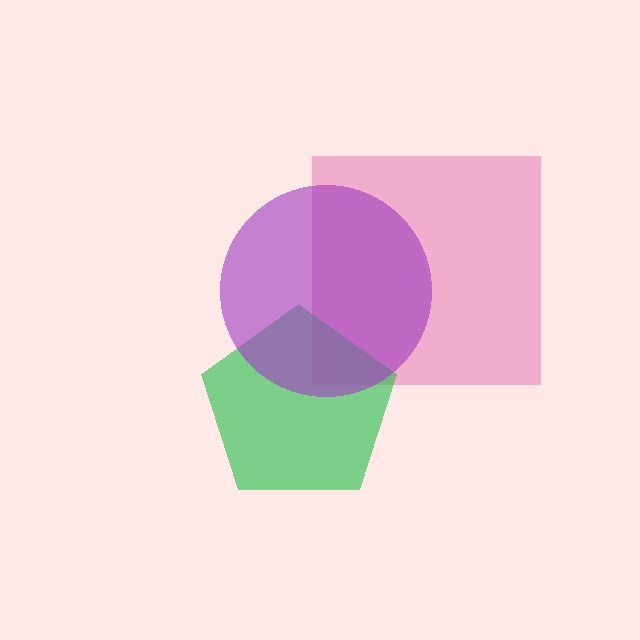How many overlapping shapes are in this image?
There are 3 overlapping shapes in the image.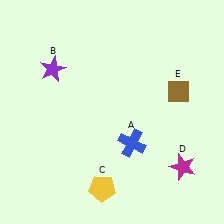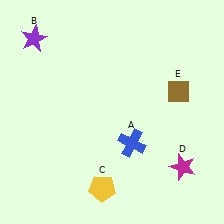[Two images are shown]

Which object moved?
The purple star (B) moved up.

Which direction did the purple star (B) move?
The purple star (B) moved up.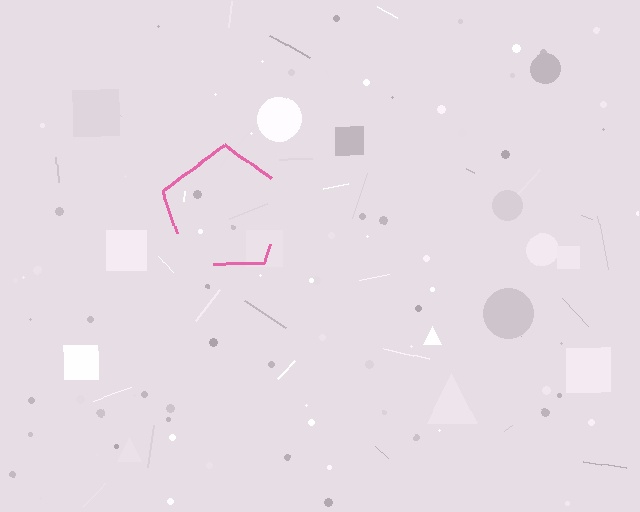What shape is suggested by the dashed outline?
The dashed outline suggests a pentagon.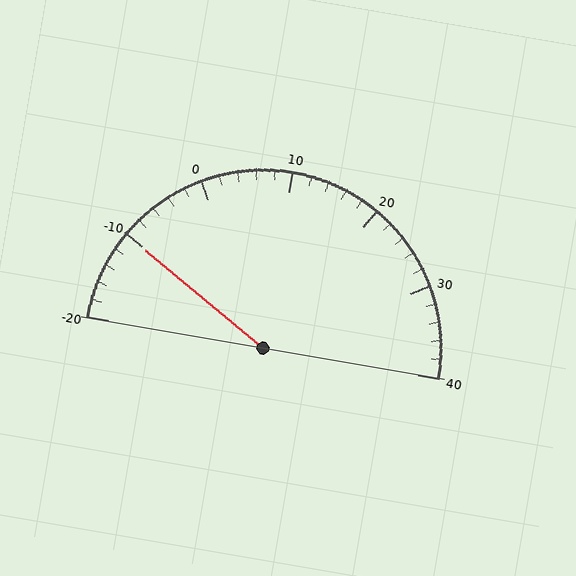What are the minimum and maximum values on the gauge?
The gauge ranges from -20 to 40.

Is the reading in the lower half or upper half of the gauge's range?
The reading is in the lower half of the range (-20 to 40).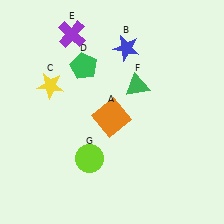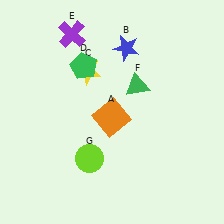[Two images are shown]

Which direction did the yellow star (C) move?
The yellow star (C) moved right.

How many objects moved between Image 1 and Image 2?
1 object moved between the two images.